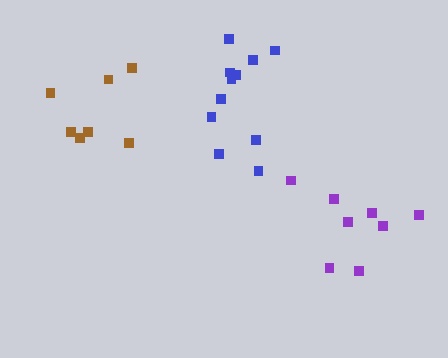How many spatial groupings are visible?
There are 3 spatial groupings.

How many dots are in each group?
Group 1: 7 dots, Group 2: 8 dots, Group 3: 11 dots (26 total).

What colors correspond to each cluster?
The clusters are colored: brown, purple, blue.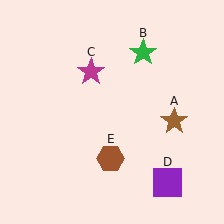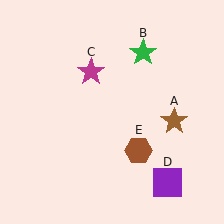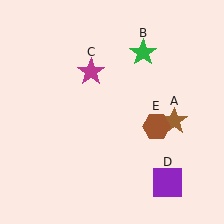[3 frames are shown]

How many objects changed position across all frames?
1 object changed position: brown hexagon (object E).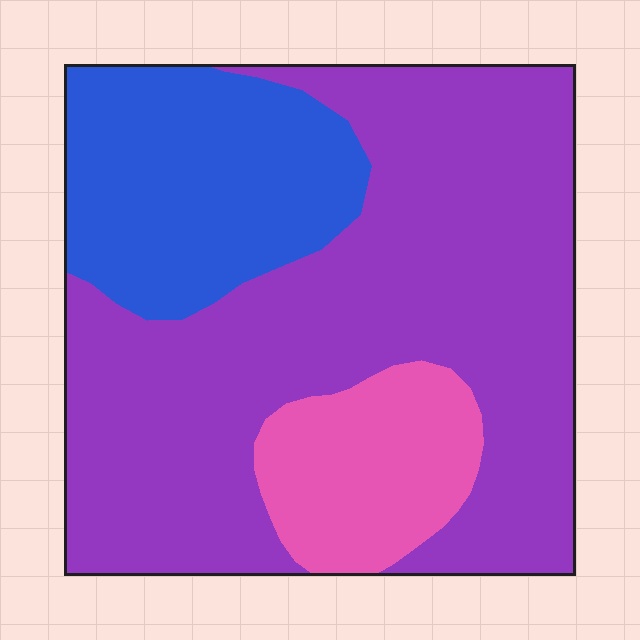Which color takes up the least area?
Pink, at roughly 15%.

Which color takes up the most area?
Purple, at roughly 65%.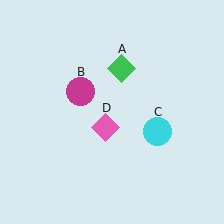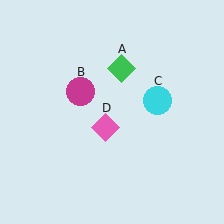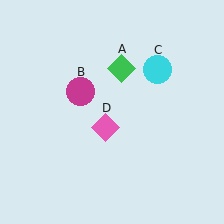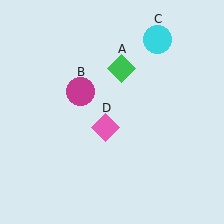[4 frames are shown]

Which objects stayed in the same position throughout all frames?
Green diamond (object A) and magenta circle (object B) and pink diamond (object D) remained stationary.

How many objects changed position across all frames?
1 object changed position: cyan circle (object C).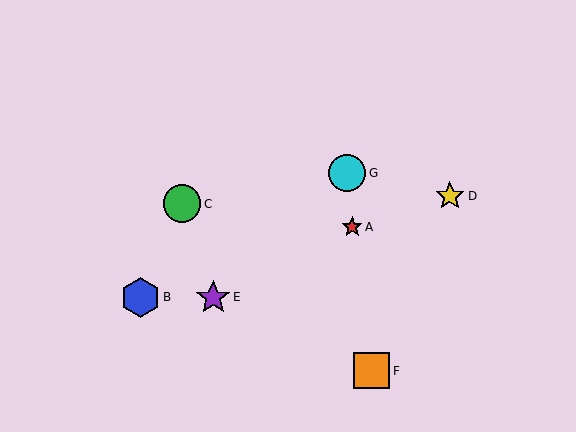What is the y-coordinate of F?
Object F is at y≈371.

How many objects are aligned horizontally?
2 objects (B, E) are aligned horizontally.